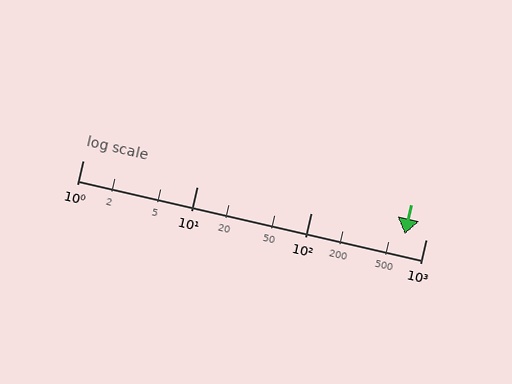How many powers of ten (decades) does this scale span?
The scale spans 3 decades, from 1 to 1000.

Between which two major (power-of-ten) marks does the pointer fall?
The pointer is between 100 and 1000.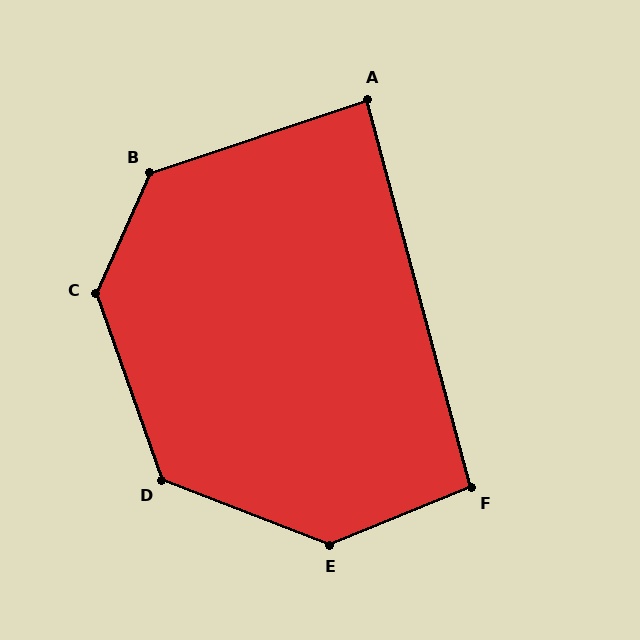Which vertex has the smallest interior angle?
A, at approximately 87 degrees.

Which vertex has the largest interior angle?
C, at approximately 137 degrees.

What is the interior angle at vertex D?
Approximately 130 degrees (obtuse).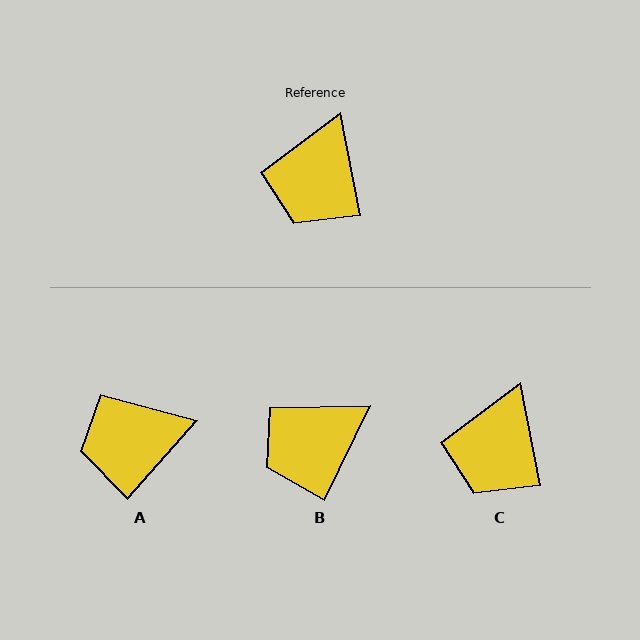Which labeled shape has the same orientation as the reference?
C.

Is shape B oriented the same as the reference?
No, it is off by about 36 degrees.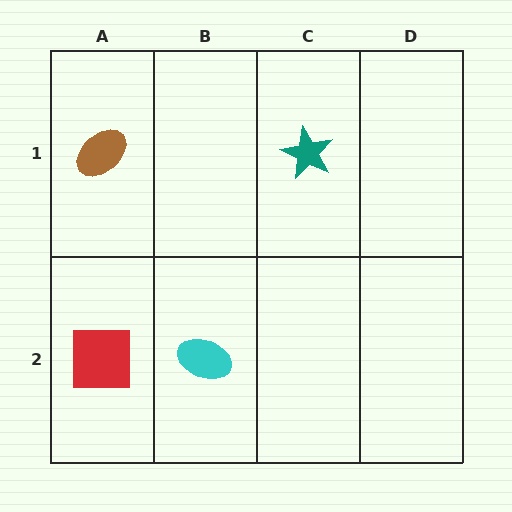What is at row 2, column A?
A red square.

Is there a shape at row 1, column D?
No, that cell is empty.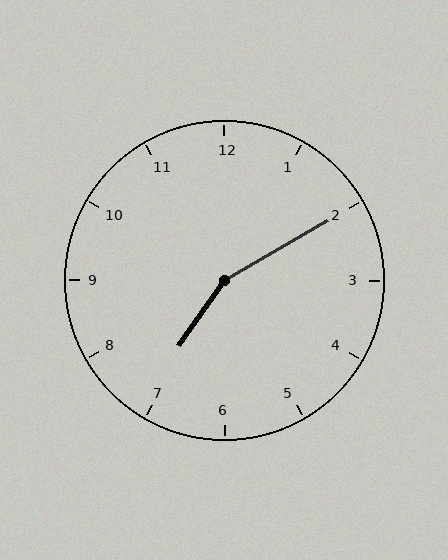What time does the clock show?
7:10.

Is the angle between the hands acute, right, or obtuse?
It is obtuse.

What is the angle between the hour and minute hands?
Approximately 155 degrees.